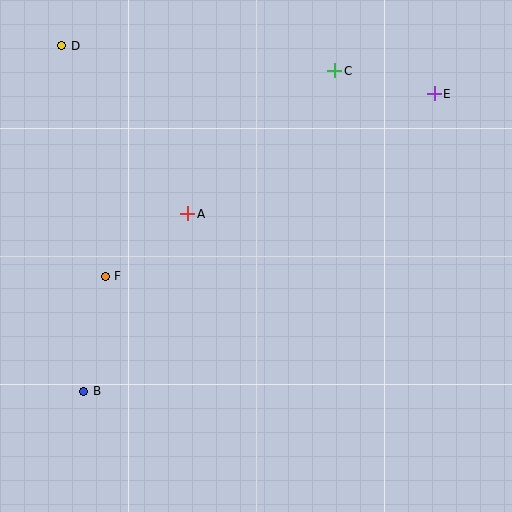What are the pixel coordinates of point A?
Point A is at (188, 214).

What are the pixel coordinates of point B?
Point B is at (84, 391).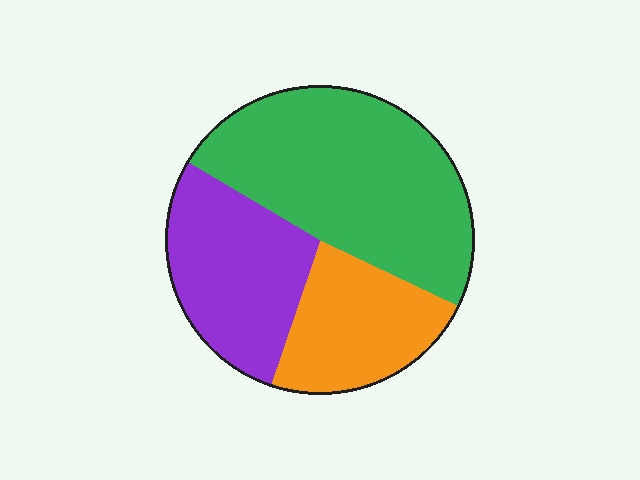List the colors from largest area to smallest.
From largest to smallest: green, purple, orange.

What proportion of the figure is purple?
Purple covers around 30% of the figure.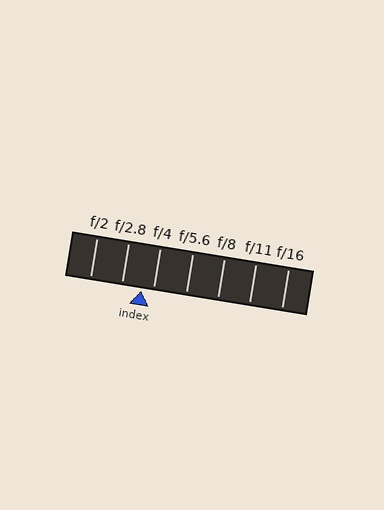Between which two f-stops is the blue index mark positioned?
The index mark is between f/2.8 and f/4.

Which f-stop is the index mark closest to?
The index mark is closest to f/4.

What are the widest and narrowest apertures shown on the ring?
The widest aperture shown is f/2 and the narrowest is f/16.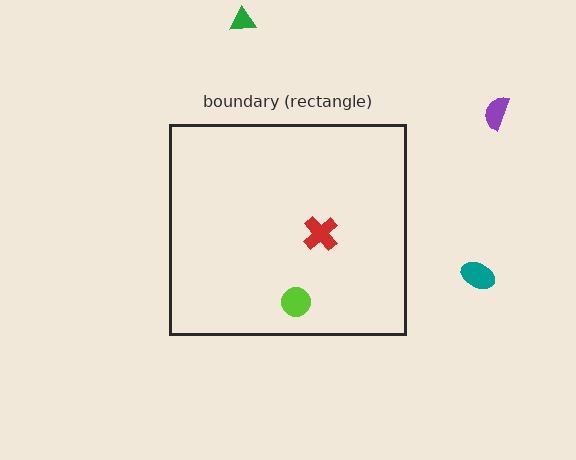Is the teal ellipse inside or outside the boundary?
Outside.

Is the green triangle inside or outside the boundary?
Outside.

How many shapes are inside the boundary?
2 inside, 3 outside.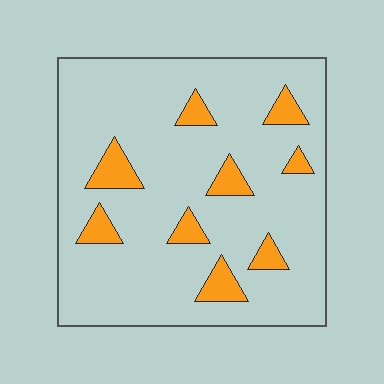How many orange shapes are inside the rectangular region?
9.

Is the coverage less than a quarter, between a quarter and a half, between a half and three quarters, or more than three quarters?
Less than a quarter.